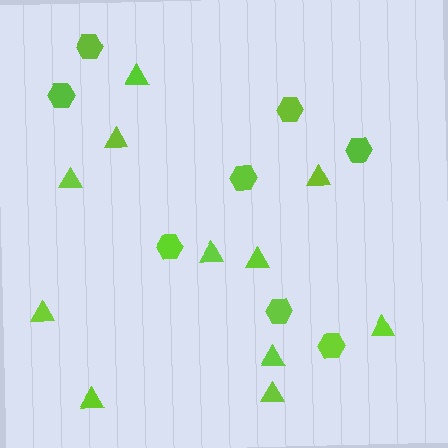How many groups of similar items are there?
There are 2 groups: one group of triangles (11) and one group of hexagons (8).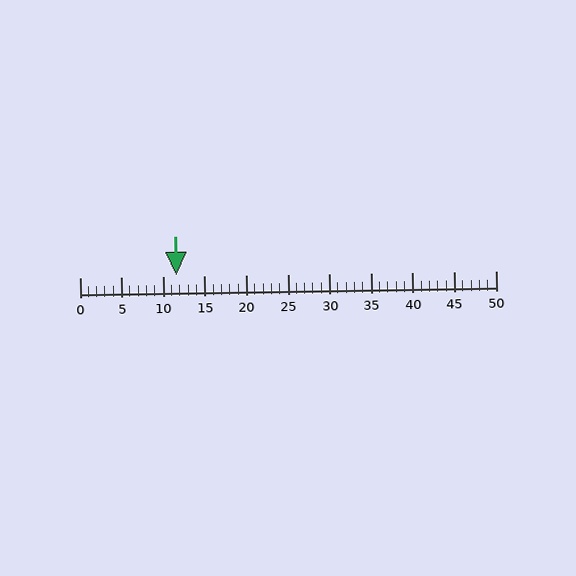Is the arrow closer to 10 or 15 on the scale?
The arrow is closer to 10.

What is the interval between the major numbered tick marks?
The major tick marks are spaced 5 units apart.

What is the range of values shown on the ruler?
The ruler shows values from 0 to 50.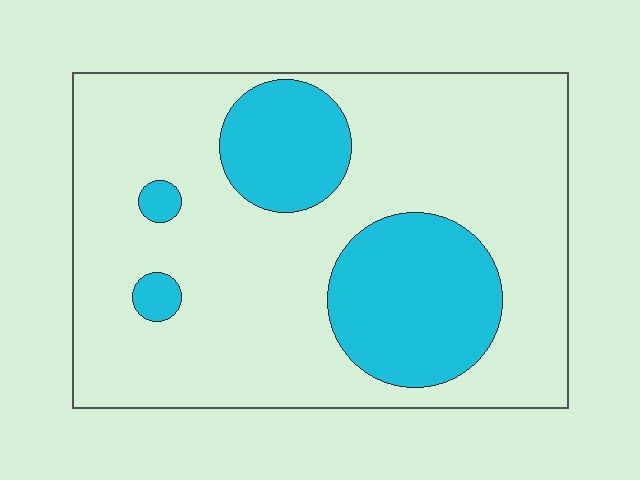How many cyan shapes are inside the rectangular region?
4.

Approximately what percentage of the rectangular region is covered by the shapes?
Approximately 25%.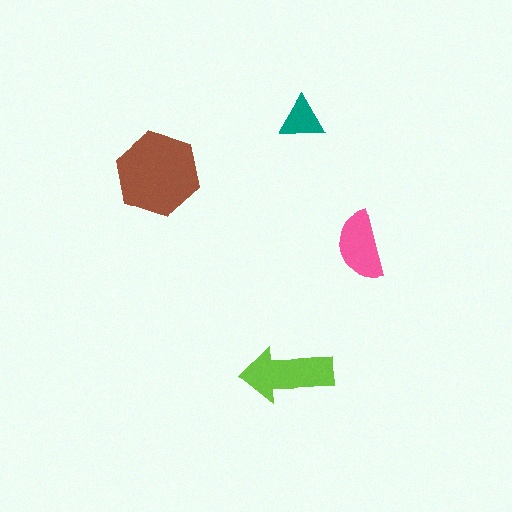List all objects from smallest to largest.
The teal triangle, the pink semicircle, the lime arrow, the brown hexagon.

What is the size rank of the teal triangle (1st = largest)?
4th.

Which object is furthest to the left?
The brown hexagon is leftmost.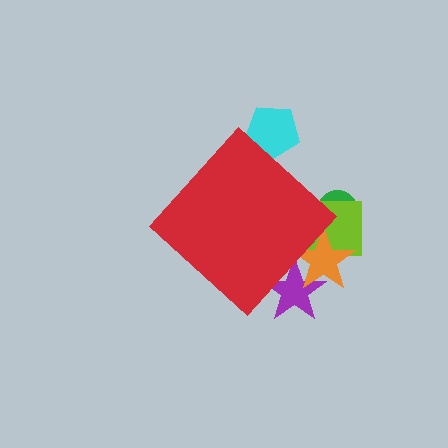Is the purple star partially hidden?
Yes, the purple star is partially hidden behind the red diamond.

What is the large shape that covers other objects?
A red diamond.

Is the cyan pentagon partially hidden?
Yes, the cyan pentagon is partially hidden behind the red diamond.